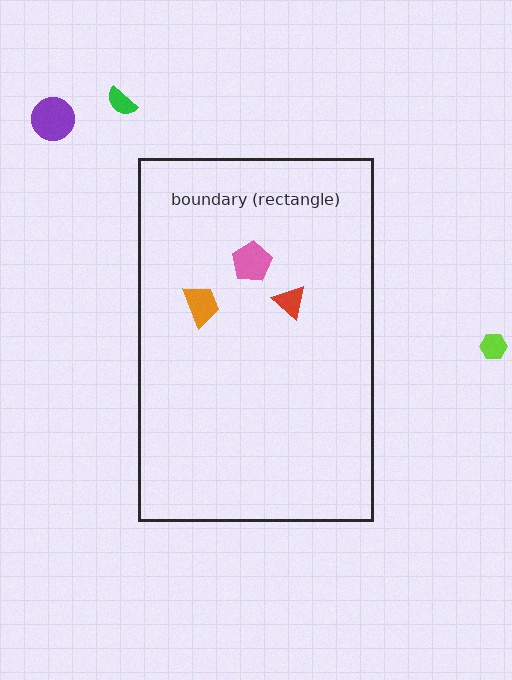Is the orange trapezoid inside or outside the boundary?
Inside.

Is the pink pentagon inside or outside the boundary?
Inside.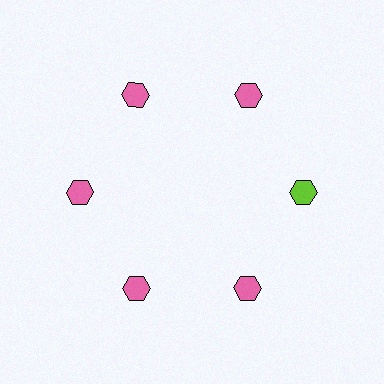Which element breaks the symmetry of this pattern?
The lime hexagon at roughly the 3 o'clock position breaks the symmetry. All other shapes are pink hexagons.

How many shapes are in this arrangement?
There are 6 shapes arranged in a ring pattern.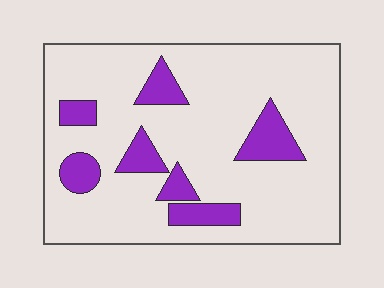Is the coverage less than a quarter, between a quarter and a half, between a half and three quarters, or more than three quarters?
Less than a quarter.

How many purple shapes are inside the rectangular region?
7.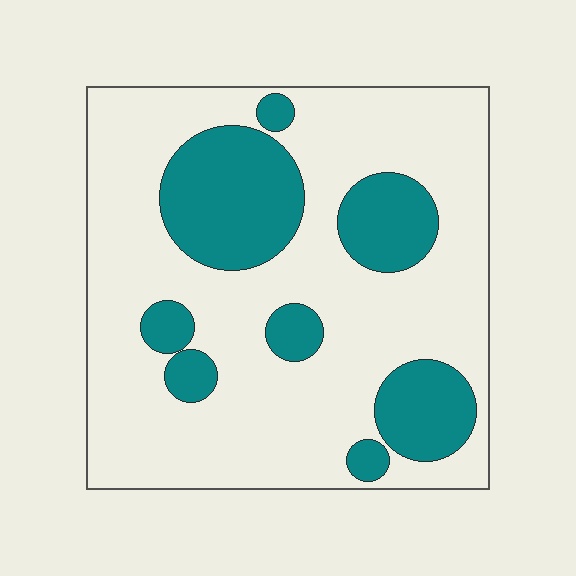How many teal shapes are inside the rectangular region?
8.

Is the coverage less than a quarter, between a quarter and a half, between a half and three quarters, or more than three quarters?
Between a quarter and a half.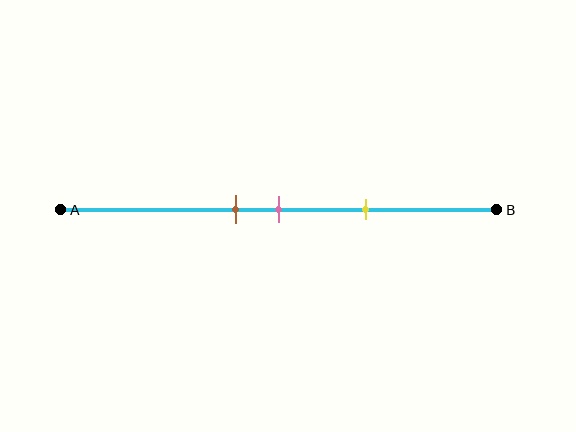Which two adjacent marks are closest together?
The brown and pink marks are the closest adjacent pair.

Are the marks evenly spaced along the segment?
Yes, the marks are approximately evenly spaced.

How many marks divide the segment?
There are 3 marks dividing the segment.